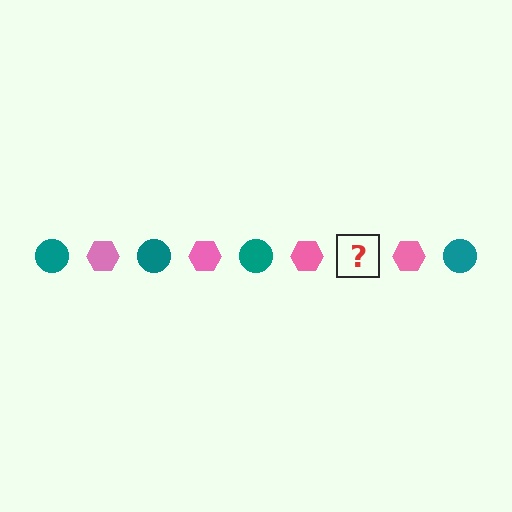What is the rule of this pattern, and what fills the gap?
The rule is that the pattern alternates between teal circle and pink hexagon. The gap should be filled with a teal circle.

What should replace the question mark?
The question mark should be replaced with a teal circle.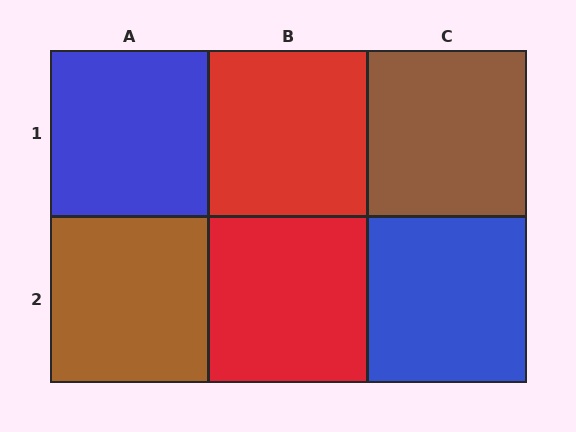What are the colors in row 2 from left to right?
Brown, red, blue.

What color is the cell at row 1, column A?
Blue.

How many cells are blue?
2 cells are blue.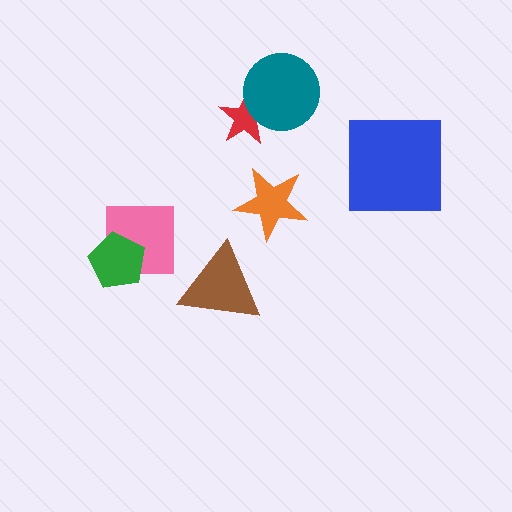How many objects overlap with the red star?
1 object overlaps with the red star.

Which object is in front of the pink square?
The green pentagon is in front of the pink square.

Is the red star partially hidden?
Yes, it is partially covered by another shape.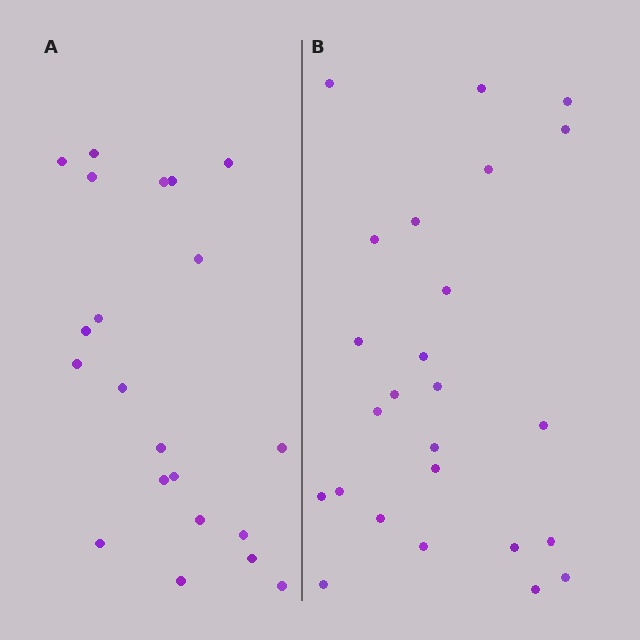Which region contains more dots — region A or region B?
Region B (the right region) has more dots.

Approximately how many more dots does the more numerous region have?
Region B has about 4 more dots than region A.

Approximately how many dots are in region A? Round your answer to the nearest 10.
About 20 dots. (The exact count is 21, which rounds to 20.)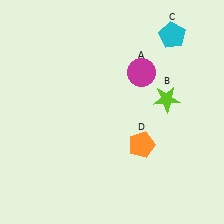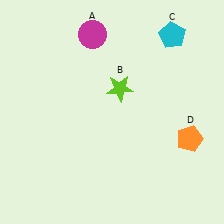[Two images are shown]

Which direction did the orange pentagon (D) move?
The orange pentagon (D) moved right.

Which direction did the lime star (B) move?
The lime star (B) moved left.